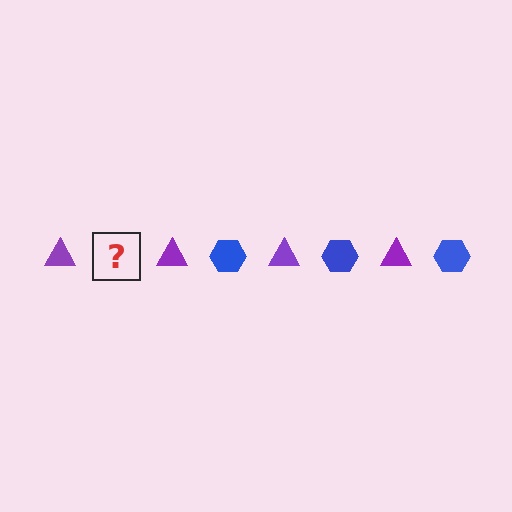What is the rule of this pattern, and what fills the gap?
The rule is that the pattern alternates between purple triangle and blue hexagon. The gap should be filled with a blue hexagon.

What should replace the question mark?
The question mark should be replaced with a blue hexagon.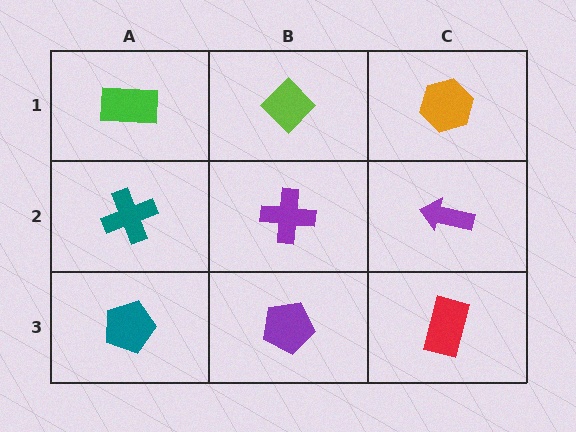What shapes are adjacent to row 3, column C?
A purple arrow (row 2, column C), a purple pentagon (row 3, column B).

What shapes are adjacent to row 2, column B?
A lime diamond (row 1, column B), a purple pentagon (row 3, column B), a teal cross (row 2, column A), a purple arrow (row 2, column C).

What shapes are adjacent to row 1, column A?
A teal cross (row 2, column A), a lime diamond (row 1, column B).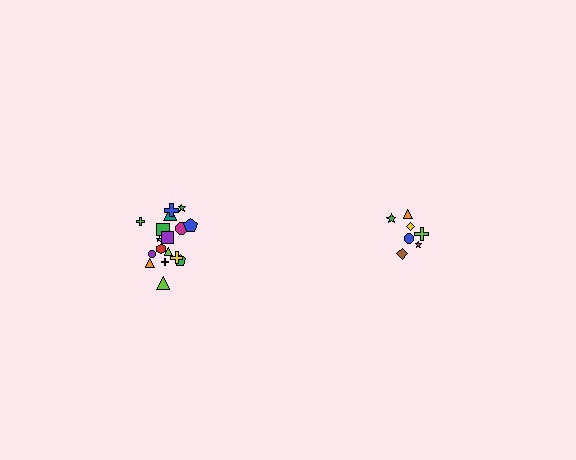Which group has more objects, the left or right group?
The left group.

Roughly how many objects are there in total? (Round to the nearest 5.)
Roughly 25 objects in total.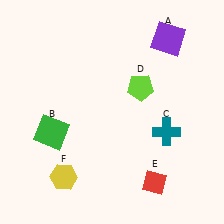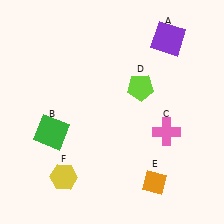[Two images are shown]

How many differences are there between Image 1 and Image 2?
There are 2 differences between the two images.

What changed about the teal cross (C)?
In Image 1, C is teal. In Image 2, it changed to pink.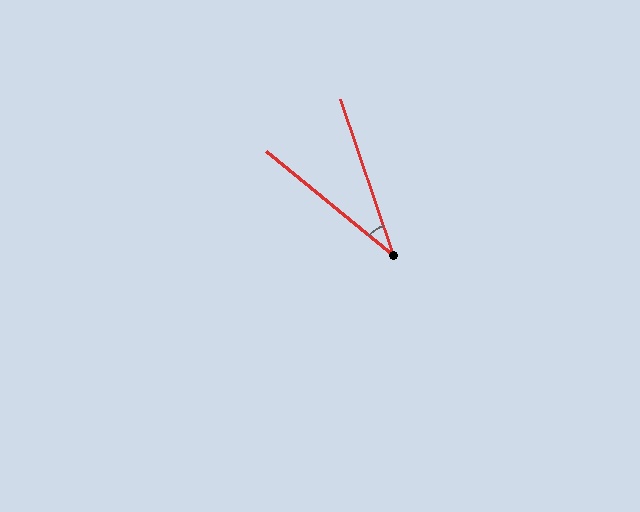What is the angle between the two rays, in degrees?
Approximately 32 degrees.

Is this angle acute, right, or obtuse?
It is acute.